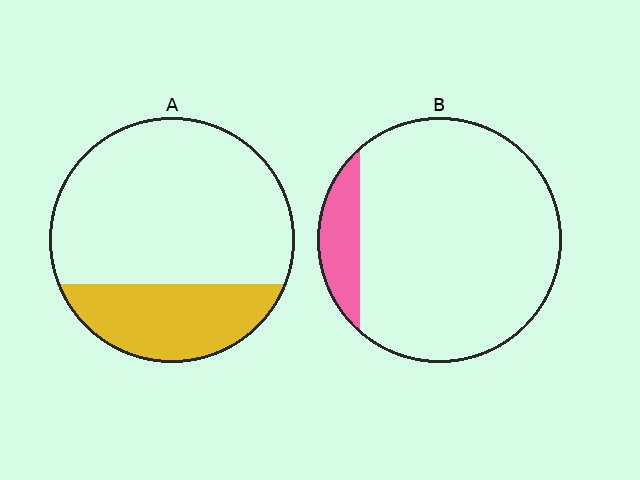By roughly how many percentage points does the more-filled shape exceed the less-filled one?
By roughly 15 percentage points (A over B).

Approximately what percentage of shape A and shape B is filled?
A is approximately 30% and B is approximately 10%.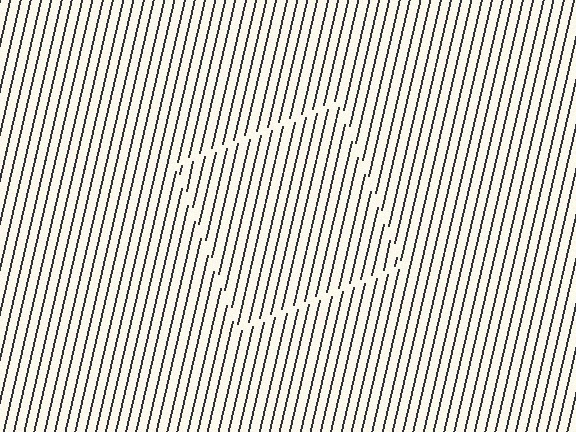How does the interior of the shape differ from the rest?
The interior of the shape contains the same grating, shifted by half a period — the contour is defined by the phase discontinuity where line-ends from the inner and outer gratings abut.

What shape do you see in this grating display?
An illusory square. The interior of the shape contains the same grating, shifted by half a period — the contour is defined by the phase discontinuity where line-ends from the inner and outer gratings abut.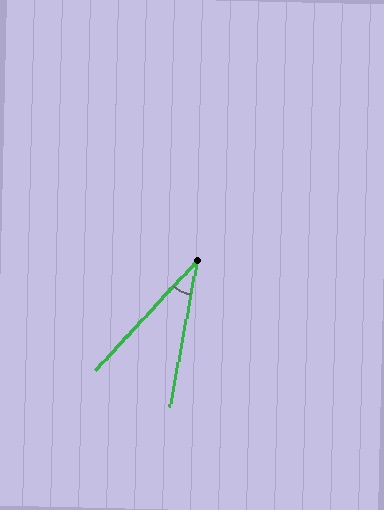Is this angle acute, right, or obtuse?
It is acute.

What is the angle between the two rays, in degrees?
Approximately 32 degrees.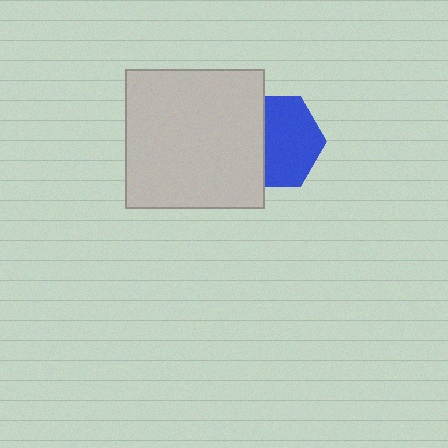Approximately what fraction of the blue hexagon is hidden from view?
Roughly 39% of the blue hexagon is hidden behind the light gray square.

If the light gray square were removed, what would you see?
You would see the complete blue hexagon.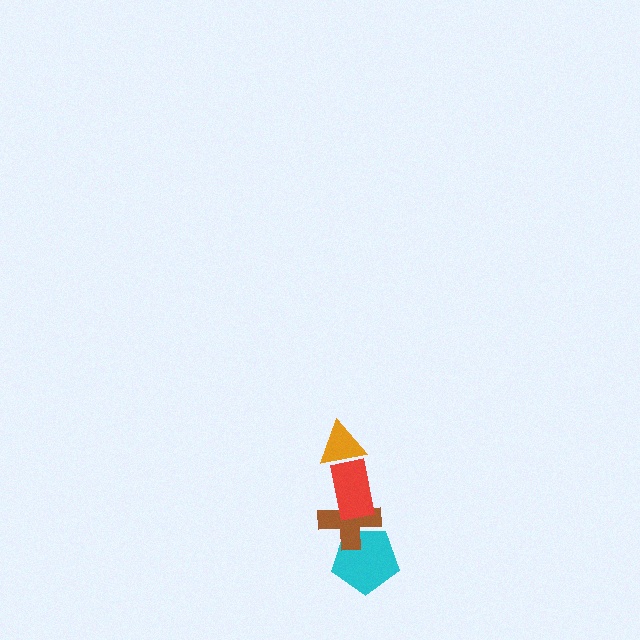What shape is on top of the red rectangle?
The orange triangle is on top of the red rectangle.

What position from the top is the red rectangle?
The red rectangle is 2nd from the top.